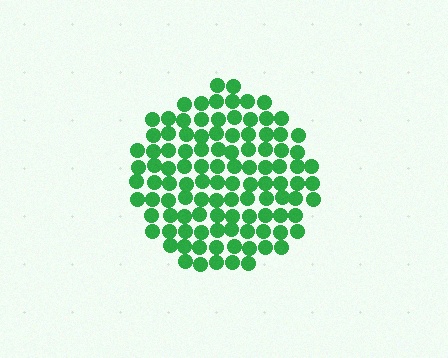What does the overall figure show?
The overall figure shows a circle.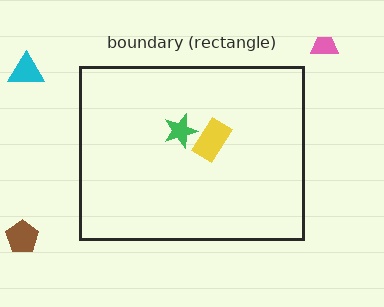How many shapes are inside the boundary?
2 inside, 3 outside.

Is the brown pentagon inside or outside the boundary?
Outside.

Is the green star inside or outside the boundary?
Inside.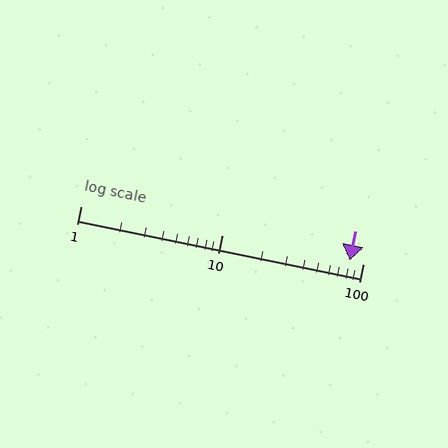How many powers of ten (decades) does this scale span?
The scale spans 2 decades, from 1 to 100.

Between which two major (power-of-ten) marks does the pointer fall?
The pointer is between 10 and 100.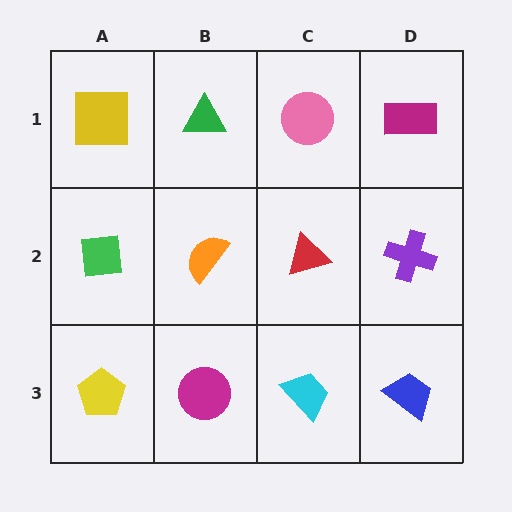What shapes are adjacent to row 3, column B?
An orange semicircle (row 2, column B), a yellow pentagon (row 3, column A), a cyan trapezoid (row 3, column C).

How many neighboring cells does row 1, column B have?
3.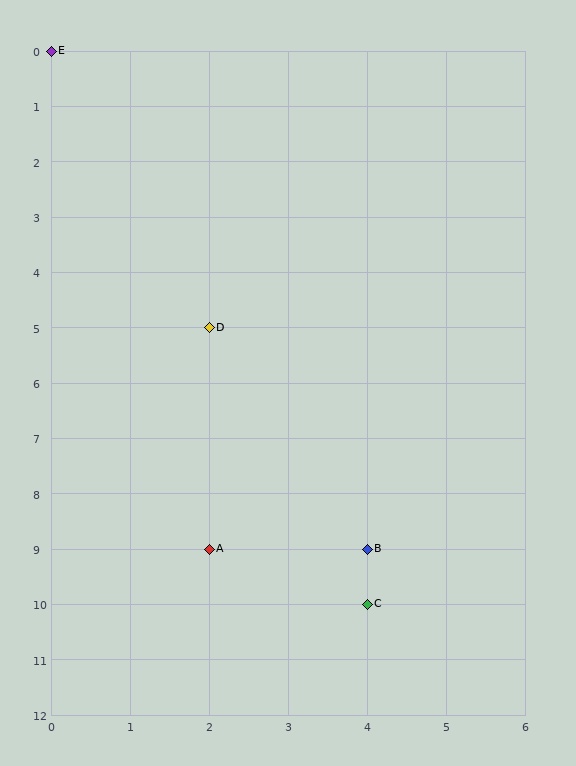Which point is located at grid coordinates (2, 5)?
Point D is at (2, 5).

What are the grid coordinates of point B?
Point B is at grid coordinates (4, 9).